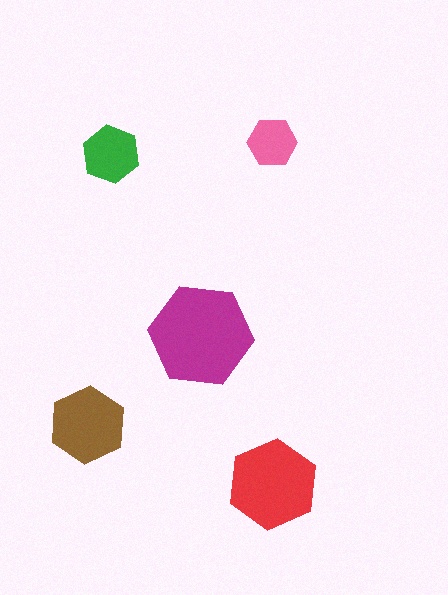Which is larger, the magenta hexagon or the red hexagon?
The magenta one.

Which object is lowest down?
The red hexagon is bottommost.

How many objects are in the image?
There are 5 objects in the image.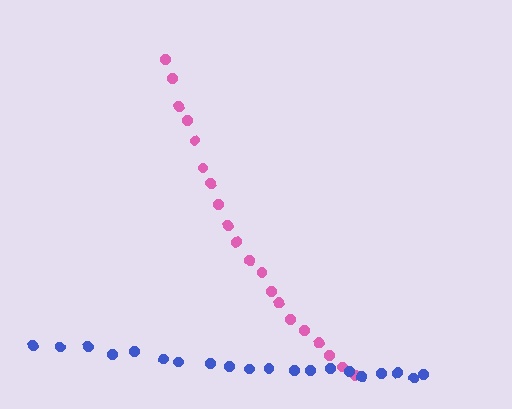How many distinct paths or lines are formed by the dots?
There are 2 distinct paths.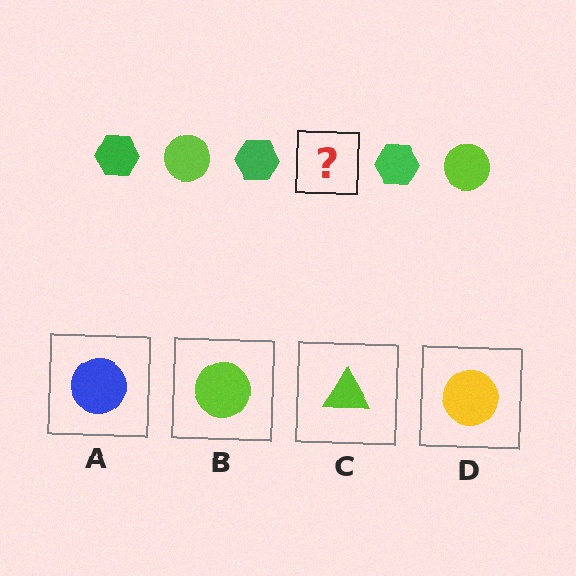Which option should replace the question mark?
Option B.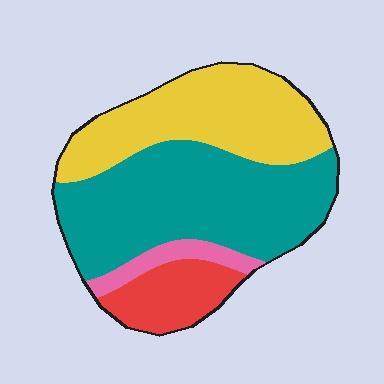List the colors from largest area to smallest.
From largest to smallest: teal, yellow, red, pink.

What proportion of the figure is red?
Red takes up about one eighth (1/8) of the figure.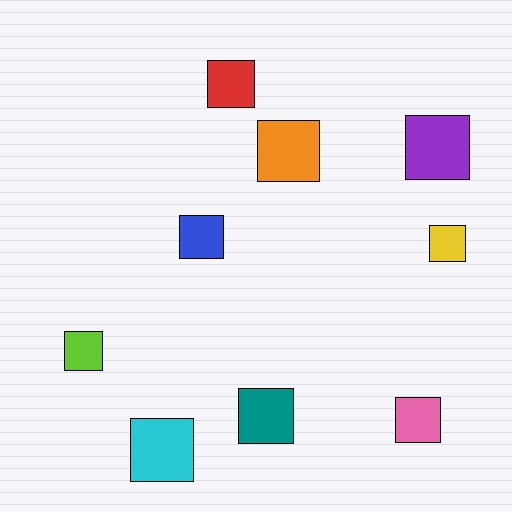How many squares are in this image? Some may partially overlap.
There are 9 squares.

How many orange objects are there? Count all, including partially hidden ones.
There is 1 orange object.